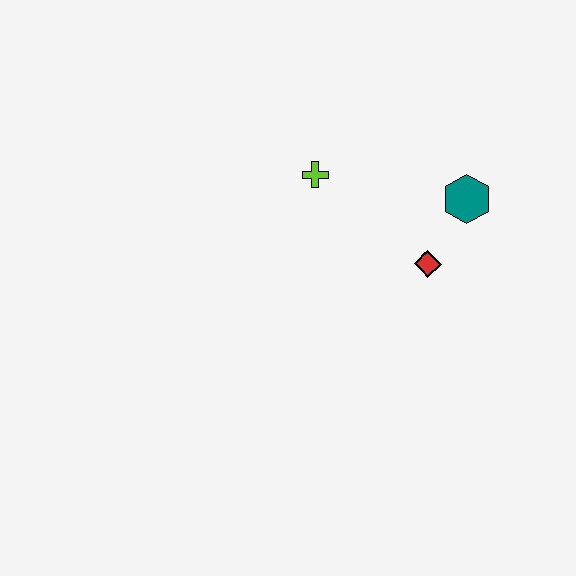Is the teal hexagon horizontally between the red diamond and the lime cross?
No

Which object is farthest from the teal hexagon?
The lime cross is farthest from the teal hexagon.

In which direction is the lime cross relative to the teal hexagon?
The lime cross is to the left of the teal hexagon.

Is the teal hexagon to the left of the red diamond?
No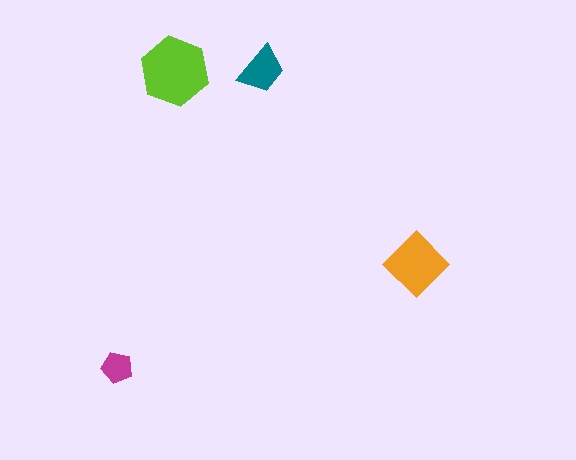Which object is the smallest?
The magenta pentagon.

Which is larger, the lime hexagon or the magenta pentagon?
The lime hexagon.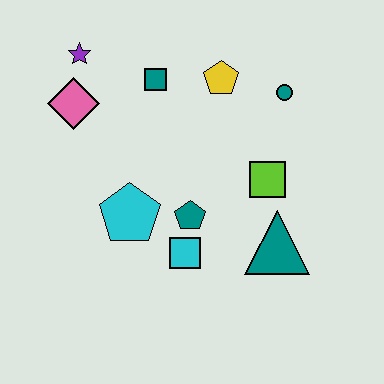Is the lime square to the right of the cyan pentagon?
Yes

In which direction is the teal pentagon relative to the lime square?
The teal pentagon is to the left of the lime square.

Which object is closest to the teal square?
The yellow pentagon is closest to the teal square.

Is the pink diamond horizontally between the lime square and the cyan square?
No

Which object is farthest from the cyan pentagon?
The teal circle is farthest from the cyan pentagon.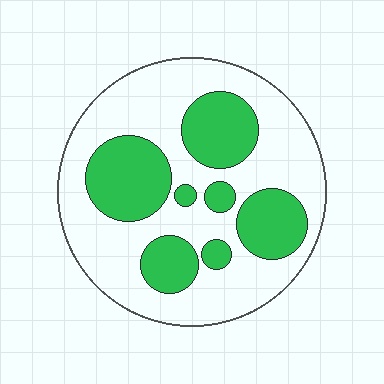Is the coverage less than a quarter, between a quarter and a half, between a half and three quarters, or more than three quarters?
Between a quarter and a half.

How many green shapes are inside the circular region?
7.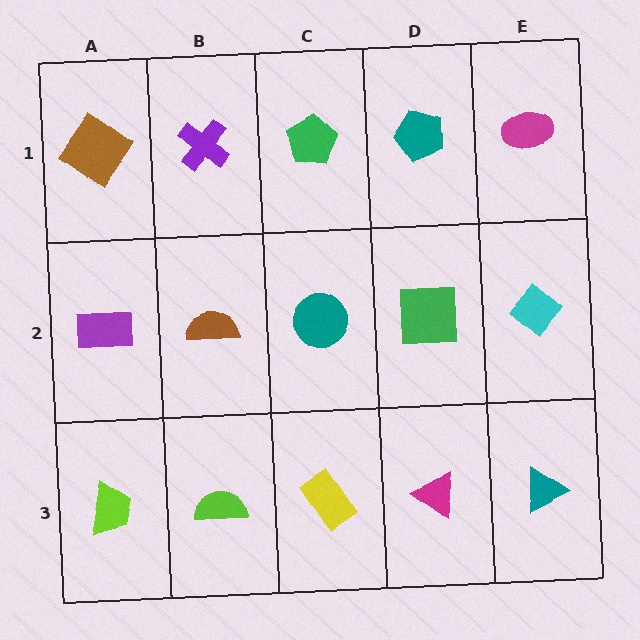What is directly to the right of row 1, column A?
A purple cross.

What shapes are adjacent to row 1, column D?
A green square (row 2, column D), a green pentagon (row 1, column C), a magenta ellipse (row 1, column E).